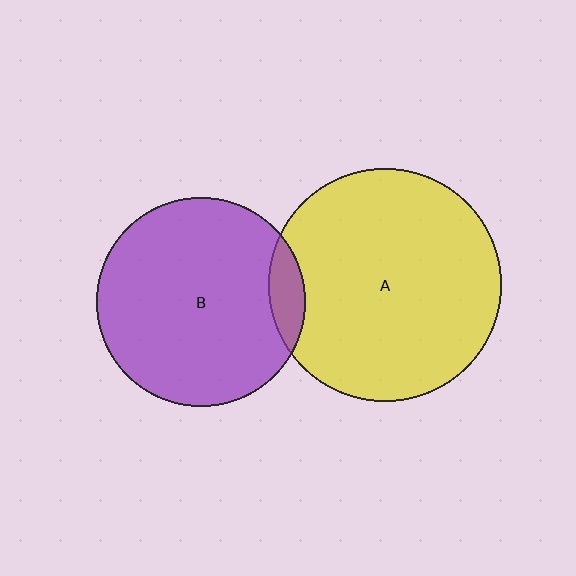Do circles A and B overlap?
Yes.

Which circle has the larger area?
Circle A (yellow).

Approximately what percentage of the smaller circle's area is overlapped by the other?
Approximately 10%.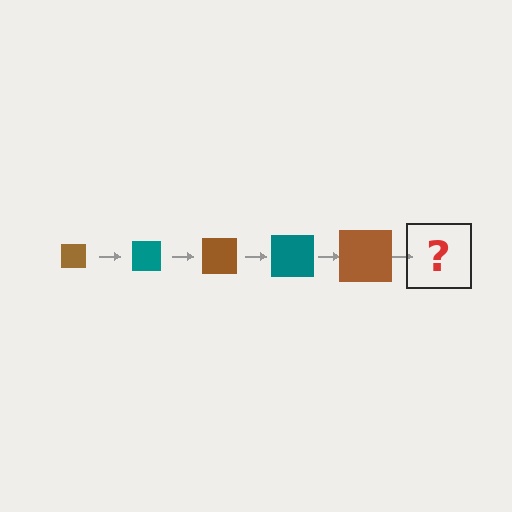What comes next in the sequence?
The next element should be a teal square, larger than the previous one.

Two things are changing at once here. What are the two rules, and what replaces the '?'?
The two rules are that the square grows larger each step and the color cycles through brown and teal. The '?' should be a teal square, larger than the previous one.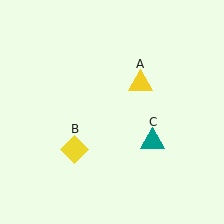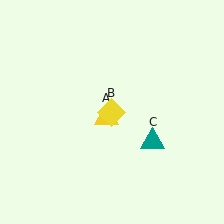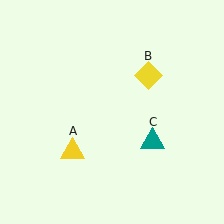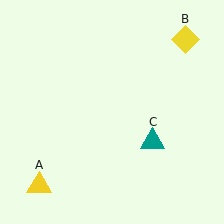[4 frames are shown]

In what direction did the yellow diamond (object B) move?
The yellow diamond (object B) moved up and to the right.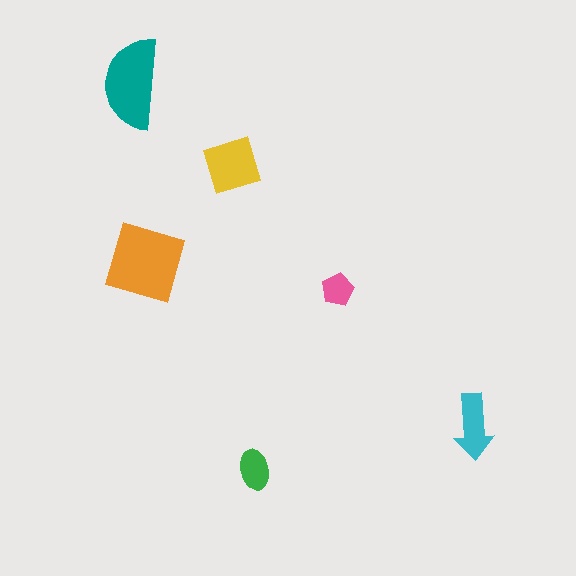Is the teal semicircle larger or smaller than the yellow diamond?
Larger.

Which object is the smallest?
The pink pentagon.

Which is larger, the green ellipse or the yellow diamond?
The yellow diamond.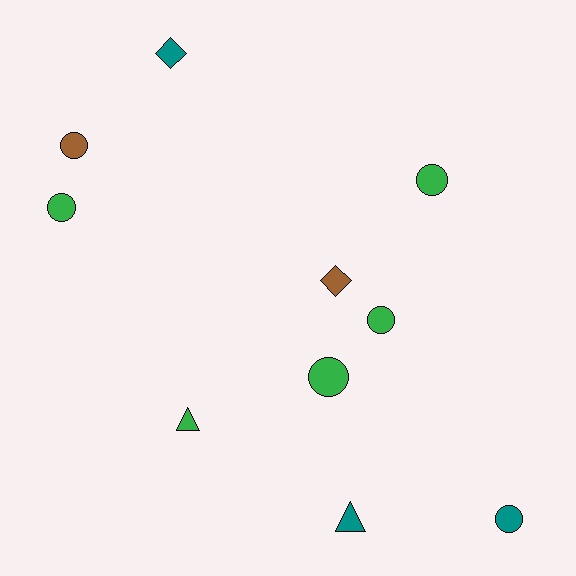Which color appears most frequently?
Green, with 5 objects.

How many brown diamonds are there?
There is 1 brown diamond.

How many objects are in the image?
There are 10 objects.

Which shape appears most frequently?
Circle, with 6 objects.